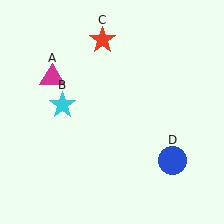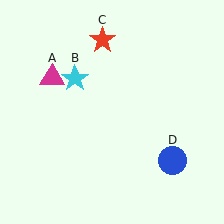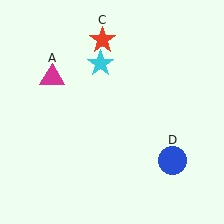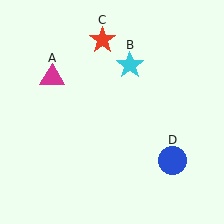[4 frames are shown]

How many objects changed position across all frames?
1 object changed position: cyan star (object B).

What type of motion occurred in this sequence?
The cyan star (object B) rotated clockwise around the center of the scene.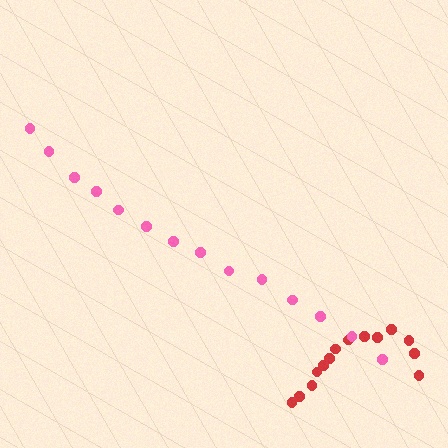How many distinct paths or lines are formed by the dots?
There are 2 distinct paths.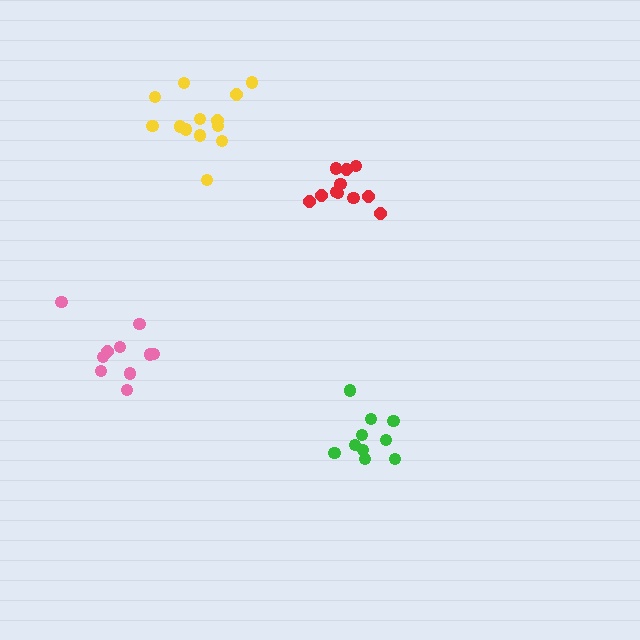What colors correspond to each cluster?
The clusters are colored: green, pink, red, yellow.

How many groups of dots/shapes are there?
There are 4 groups.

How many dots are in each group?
Group 1: 10 dots, Group 2: 10 dots, Group 3: 11 dots, Group 4: 13 dots (44 total).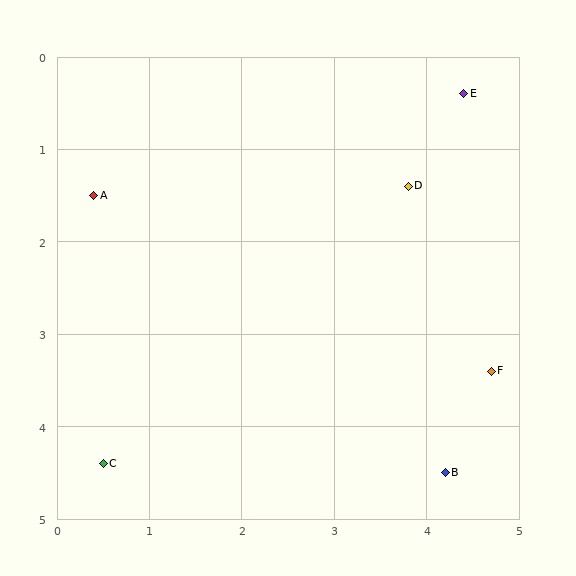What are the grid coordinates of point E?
Point E is at approximately (4.4, 0.4).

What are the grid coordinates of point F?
Point F is at approximately (4.7, 3.4).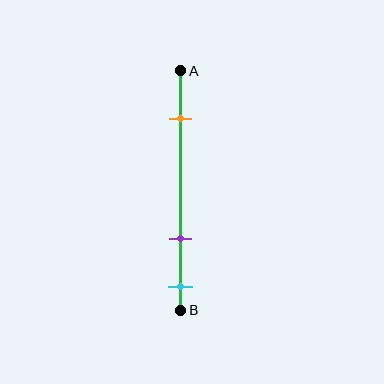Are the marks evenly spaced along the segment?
No, the marks are not evenly spaced.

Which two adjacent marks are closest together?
The purple and cyan marks are the closest adjacent pair.